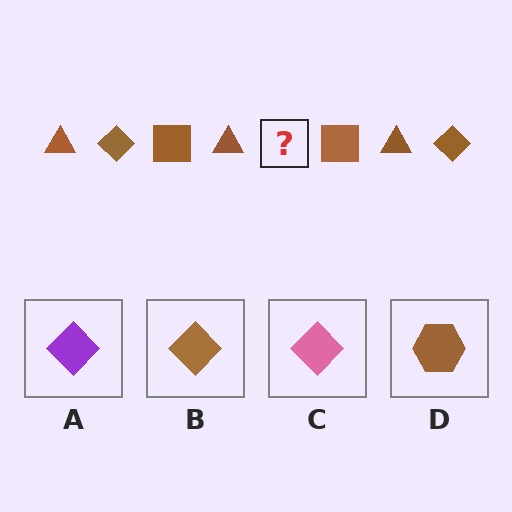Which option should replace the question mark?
Option B.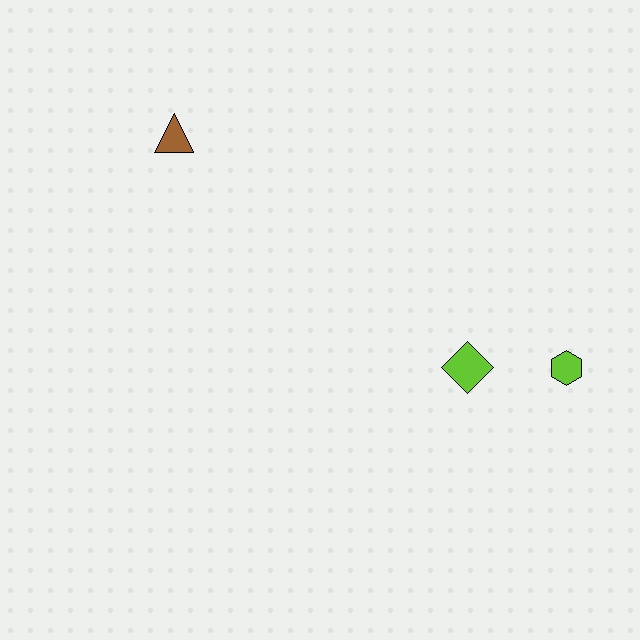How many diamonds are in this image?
There is 1 diamond.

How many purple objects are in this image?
There are no purple objects.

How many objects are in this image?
There are 3 objects.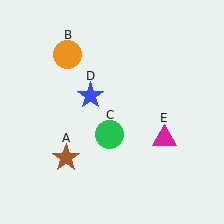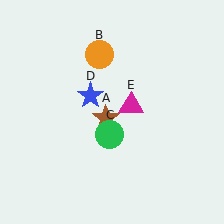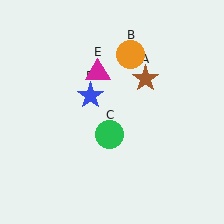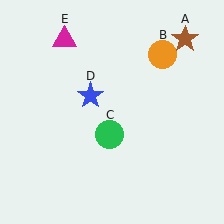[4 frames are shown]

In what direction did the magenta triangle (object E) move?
The magenta triangle (object E) moved up and to the left.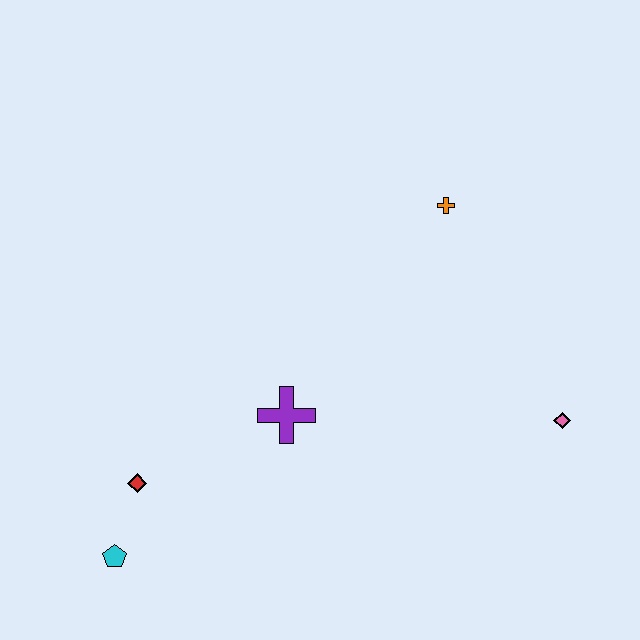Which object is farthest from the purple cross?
The pink diamond is farthest from the purple cross.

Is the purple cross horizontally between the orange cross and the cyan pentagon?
Yes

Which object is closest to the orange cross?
The pink diamond is closest to the orange cross.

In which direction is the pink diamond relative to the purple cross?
The pink diamond is to the right of the purple cross.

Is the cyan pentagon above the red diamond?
No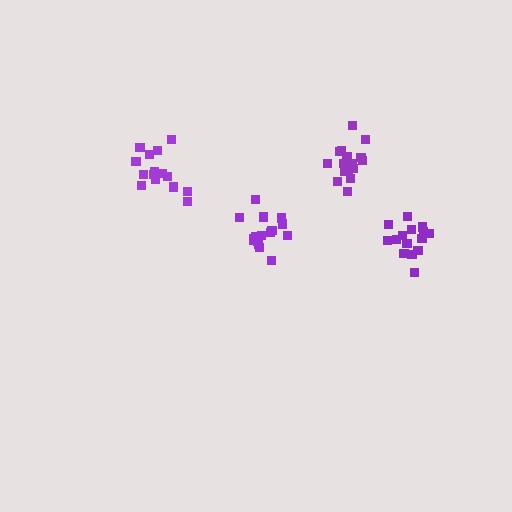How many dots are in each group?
Group 1: 18 dots, Group 2: 16 dots, Group 3: 15 dots, Group 4: 16 dots (65 total).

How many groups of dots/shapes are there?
There are 4 groups.